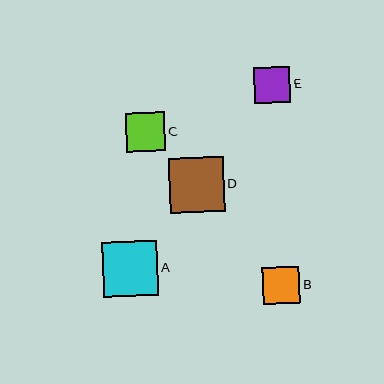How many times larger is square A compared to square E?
Square A is approximately 1.5 times the size of square E.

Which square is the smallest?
Square E is the smallest with a size of approximately 36 pixels.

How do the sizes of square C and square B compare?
Square C and square B are approximately the same size.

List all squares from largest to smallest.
From largest to smallest: A, D, C, B, E.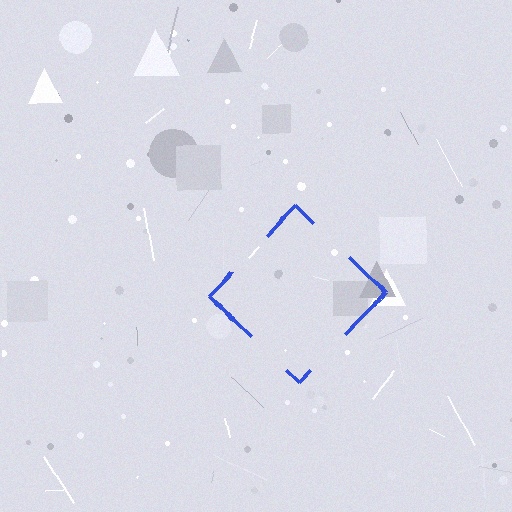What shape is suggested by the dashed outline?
The dashed outline suggests a diamond.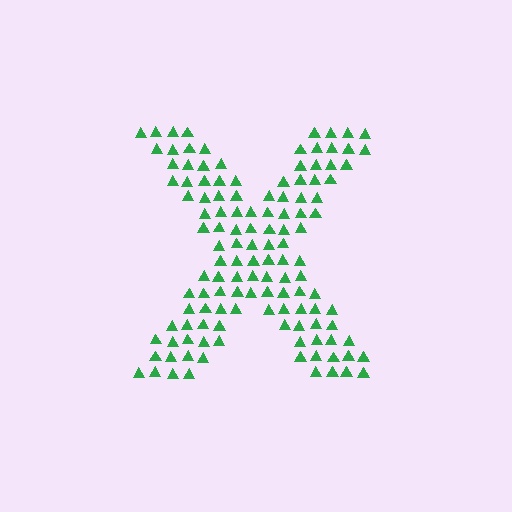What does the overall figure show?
The overall figure shows the letter X.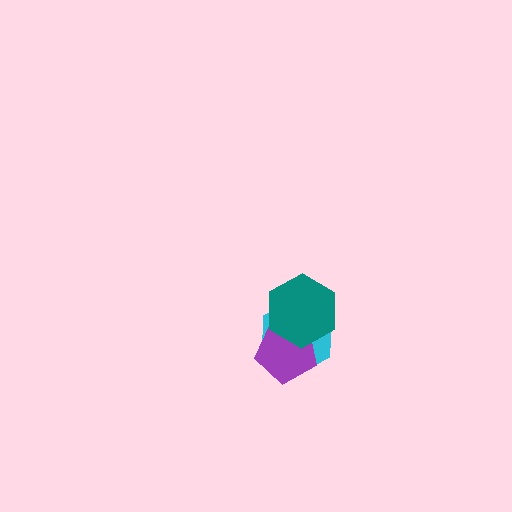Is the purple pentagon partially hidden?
Yes, it is partially covered by another shape.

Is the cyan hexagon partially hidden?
Yes, it is partially covered by another shape.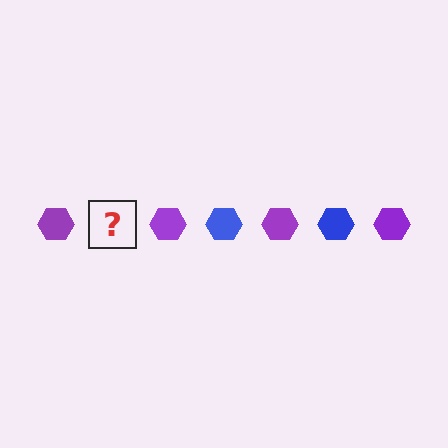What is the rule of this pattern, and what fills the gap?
The rule is that the pattern cycles through purple, blue hexagons. The gap should be filled with a blue hexagon.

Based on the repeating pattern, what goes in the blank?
The blank should be a blue hexagon.